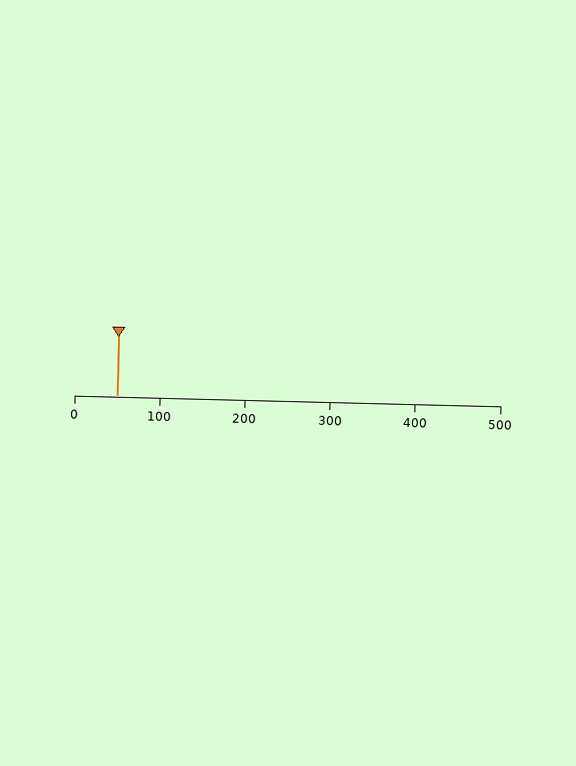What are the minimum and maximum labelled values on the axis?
The axis runs from 0 to 500.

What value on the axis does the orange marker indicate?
The marker indicates approximately 50.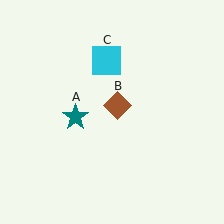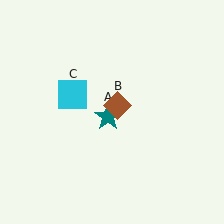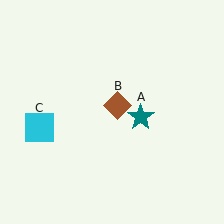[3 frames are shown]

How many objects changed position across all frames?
2 objects changed position: teal star (object A), cyan square (object C).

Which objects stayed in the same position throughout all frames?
Brown diamond (object B) remained stationary.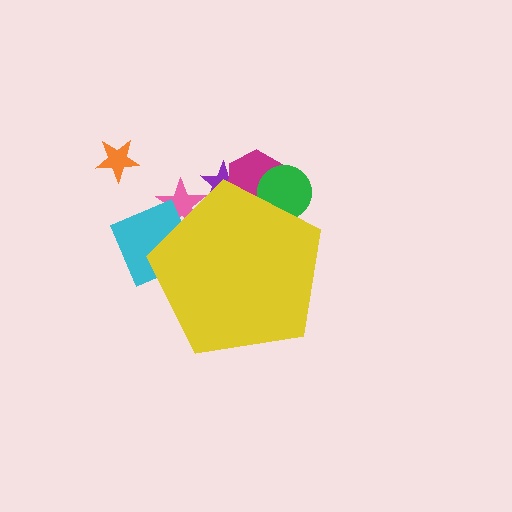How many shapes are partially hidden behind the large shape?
5 shapes are partially hidden.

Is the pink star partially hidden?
Yes, the pink star is partially hidden behind the yellow pentagon.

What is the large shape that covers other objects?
A yellow pentagon.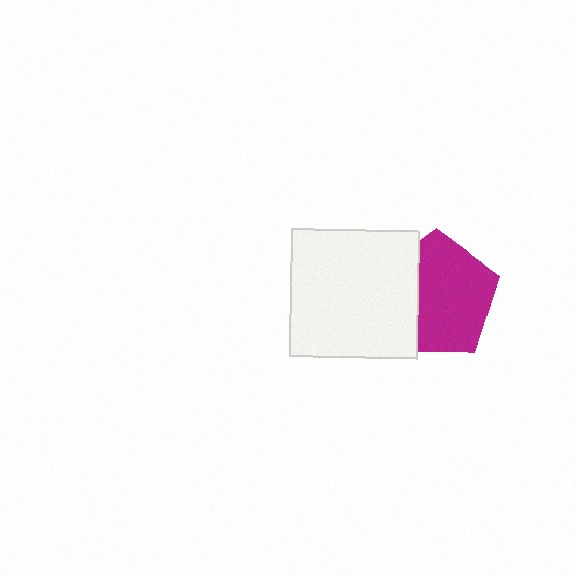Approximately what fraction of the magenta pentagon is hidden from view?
Roughly 33% of the magenta pentagon is hidden behind the white square.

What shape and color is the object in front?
The object in front is a white square.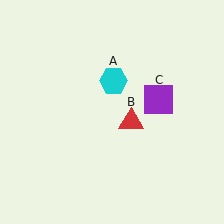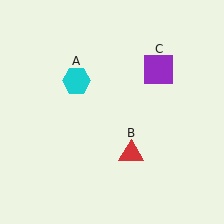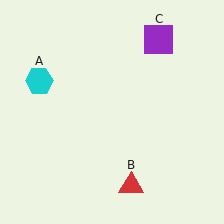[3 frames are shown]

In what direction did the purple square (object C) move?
The purple square (object C) moved up.